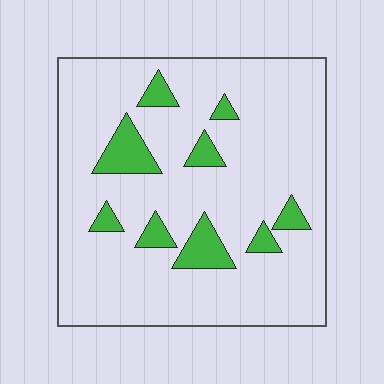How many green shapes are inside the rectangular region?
9.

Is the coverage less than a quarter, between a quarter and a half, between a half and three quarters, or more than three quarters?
Less than a quarter.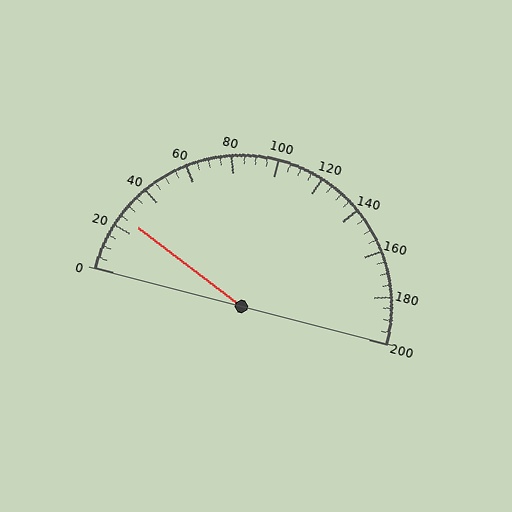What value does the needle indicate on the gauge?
The needle indicates approximately 25.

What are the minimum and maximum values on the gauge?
The gauge ranges from 0 to 200.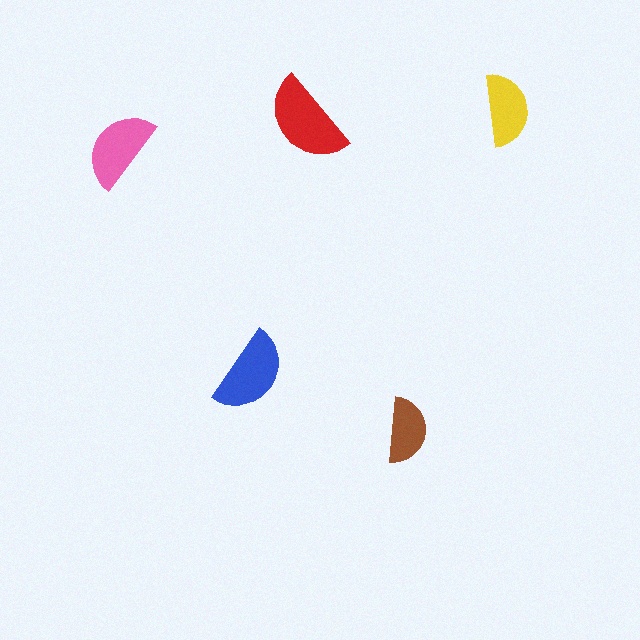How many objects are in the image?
There are 5 objects in the image.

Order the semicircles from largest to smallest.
the red one, the blue one, the pink one, the yellow one, the brown one.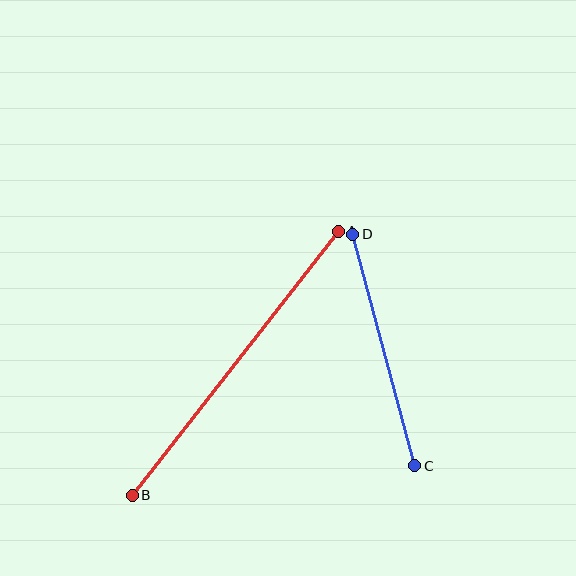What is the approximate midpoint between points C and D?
The midpoint is at approximately (384, 350) pixels.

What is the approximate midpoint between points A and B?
The midpoint is at approximately (235, 363) pixels.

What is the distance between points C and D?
The distance is approximately 240 pixels.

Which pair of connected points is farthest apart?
Points A and B are farthest apart.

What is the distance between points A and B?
The distance is approximately 335 pixels.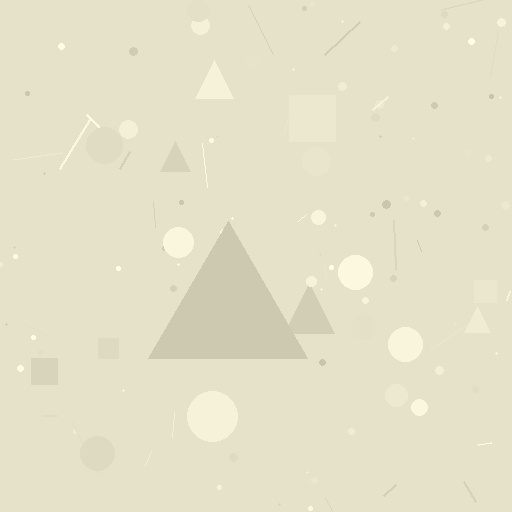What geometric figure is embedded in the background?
A triangle is embedded in the background.